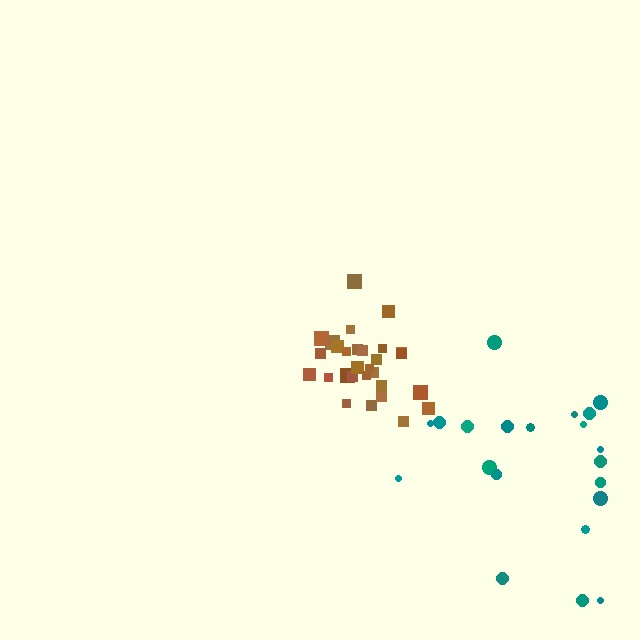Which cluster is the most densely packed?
Brown.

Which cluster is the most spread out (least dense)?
Teal.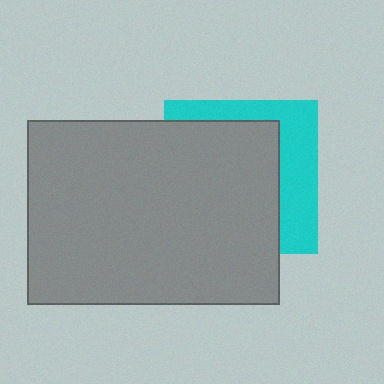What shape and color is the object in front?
The object in front is a gray rectangle.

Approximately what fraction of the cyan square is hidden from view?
Roughly 66% of the cyan square is hidden behind the gray rectangle.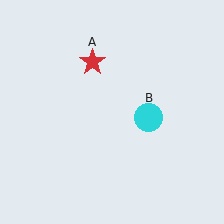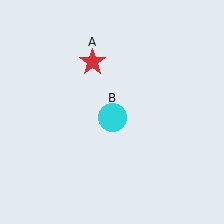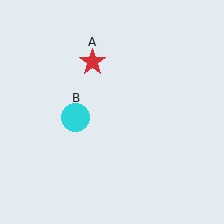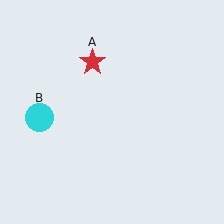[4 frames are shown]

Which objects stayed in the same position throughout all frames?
Red star (object A) remained stationary.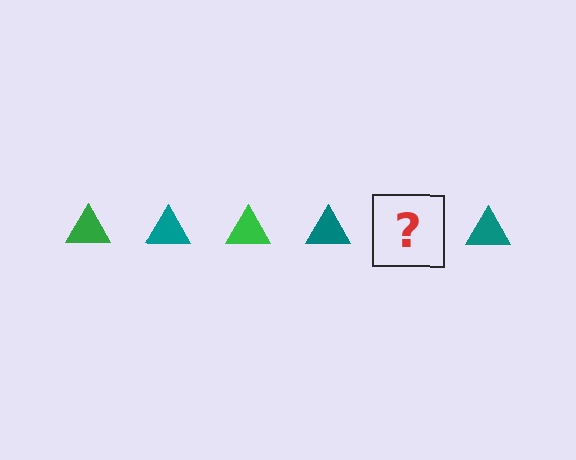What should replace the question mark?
The question mark should be replaced with a green triangle.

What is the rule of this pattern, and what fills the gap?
The rule is that the pattern cycles through green, teal triangles. The gap should be filled with a green triangle.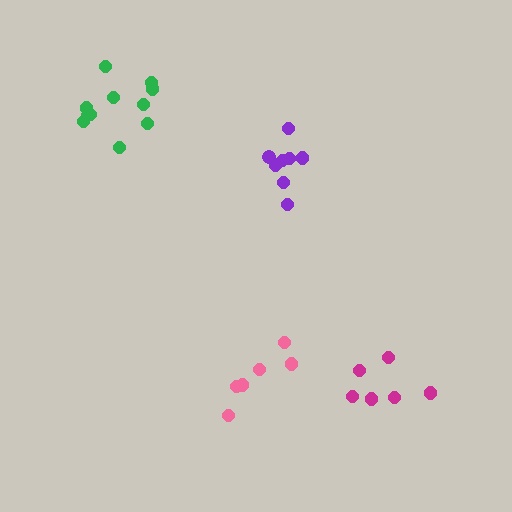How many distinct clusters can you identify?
There are 4 distinct clusters.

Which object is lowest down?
The magenta cluster is bottommost.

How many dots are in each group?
Group 1: 6 dots, Group 2: 8 dots, Group 3: 11 dots, Group 4: 6 dots (31 total).